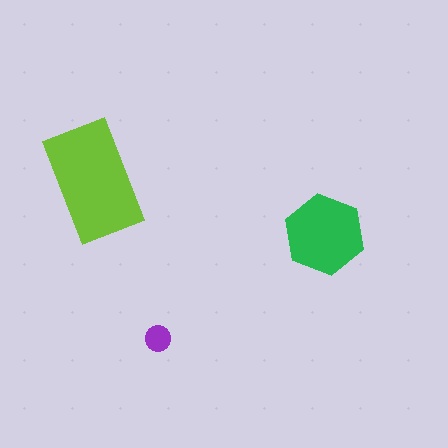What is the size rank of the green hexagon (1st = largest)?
2nd.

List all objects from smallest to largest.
The purple circle, the green hexagon, the lime rectangle.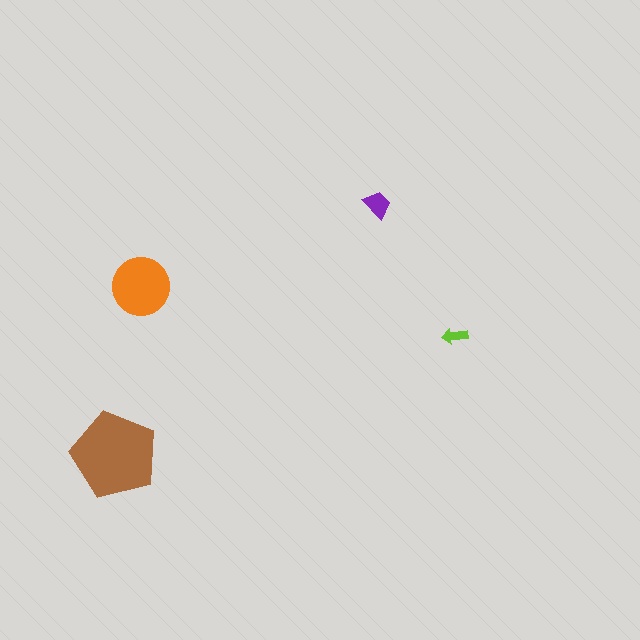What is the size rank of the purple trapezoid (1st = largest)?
3rd.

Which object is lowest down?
The brown pentagon is bottommost.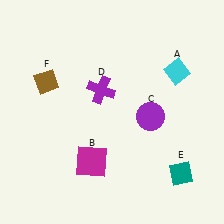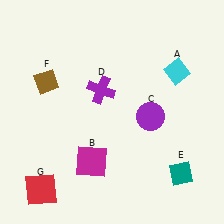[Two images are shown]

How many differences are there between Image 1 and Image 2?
There is 1 difference between the two images.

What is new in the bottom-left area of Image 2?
A red square (G) was added in the bottom-left area of Image 2.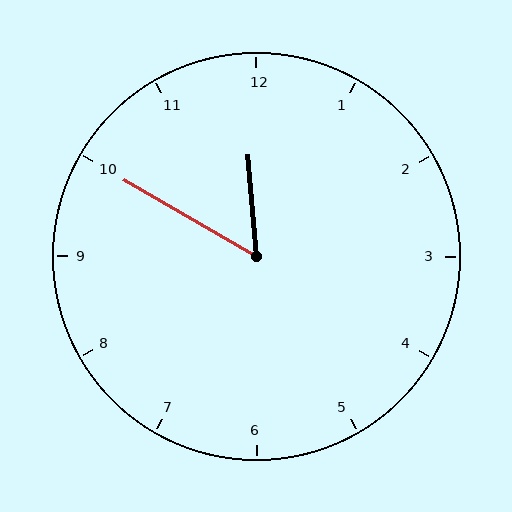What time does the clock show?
11:50.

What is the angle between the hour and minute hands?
Approximately 55 degrees.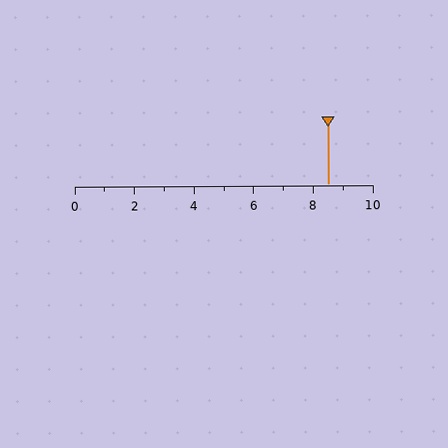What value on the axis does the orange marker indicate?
The marker indicates approximately 8.5.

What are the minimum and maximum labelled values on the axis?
The axis runs from 0 to 10.